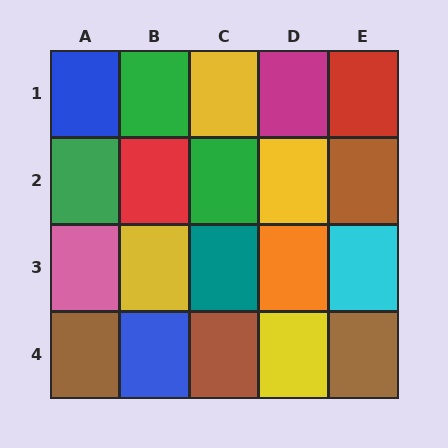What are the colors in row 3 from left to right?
Pink, yellow, teal, orange, cyan.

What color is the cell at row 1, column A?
Blue.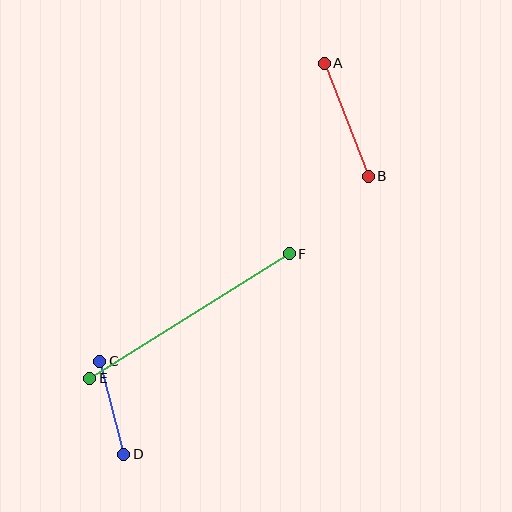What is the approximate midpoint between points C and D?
The midpoint is at approximately (112, 408) pixels.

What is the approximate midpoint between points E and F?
The midpoint is at approximately (190, 316) pixels.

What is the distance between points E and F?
The distance is approximately 235 pixels.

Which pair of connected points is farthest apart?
Points E and F are farthest apart.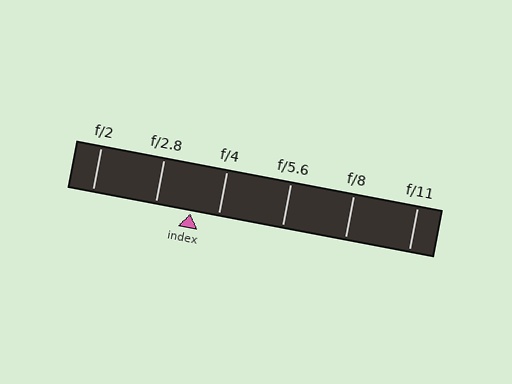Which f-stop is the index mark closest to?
The index mark is closest to f/4.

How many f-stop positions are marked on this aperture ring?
There are 6 f-stop positions marked.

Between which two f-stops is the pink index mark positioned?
The index mark is between f/2.8 and f/4.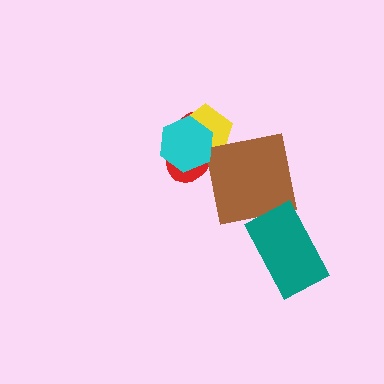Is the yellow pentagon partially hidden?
Yes, it is partially covered by another shape.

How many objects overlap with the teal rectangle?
0 objects overlap with the teal rectangle.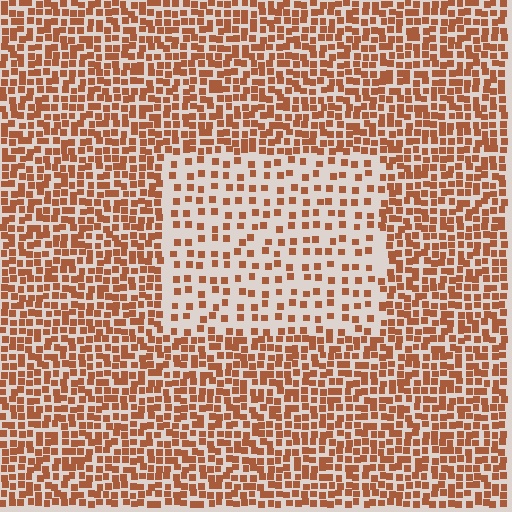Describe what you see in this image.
The image contains small brown elements arranged at two different densities. A rectangle-shaped region is visible where the elements are less densely packed than the surrounding area.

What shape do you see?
I see a rectangle.